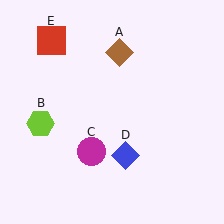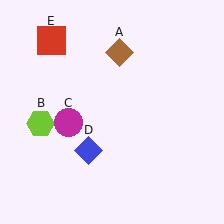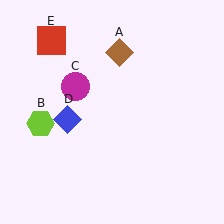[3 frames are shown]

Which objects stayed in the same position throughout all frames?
Brown diamond (object A) and lime hexagon (object B) and red square (object E) remained stationary.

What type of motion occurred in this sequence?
The magenta circle (object C), blue diamond (object D) rotated clockwise around the center of the scene.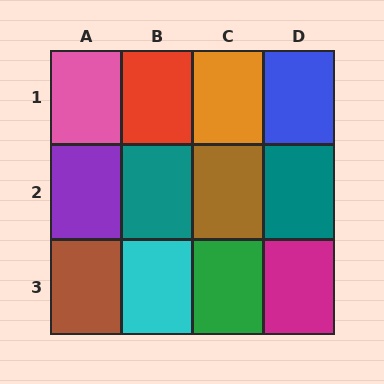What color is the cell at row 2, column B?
Teal.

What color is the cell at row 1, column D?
Blue.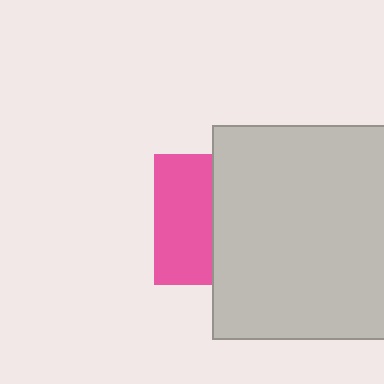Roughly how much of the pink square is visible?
A small part of it is visible (roughly 44%).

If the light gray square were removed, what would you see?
You would see the complete pink square.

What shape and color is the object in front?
The object in front is a light gray square.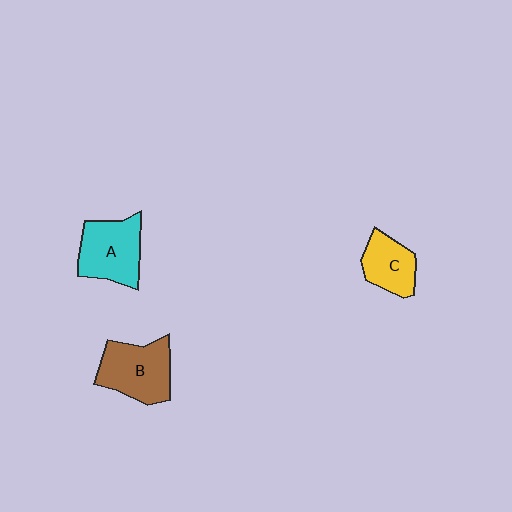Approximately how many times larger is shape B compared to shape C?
Approximately 1.5 times.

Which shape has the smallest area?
Shape C (yellow).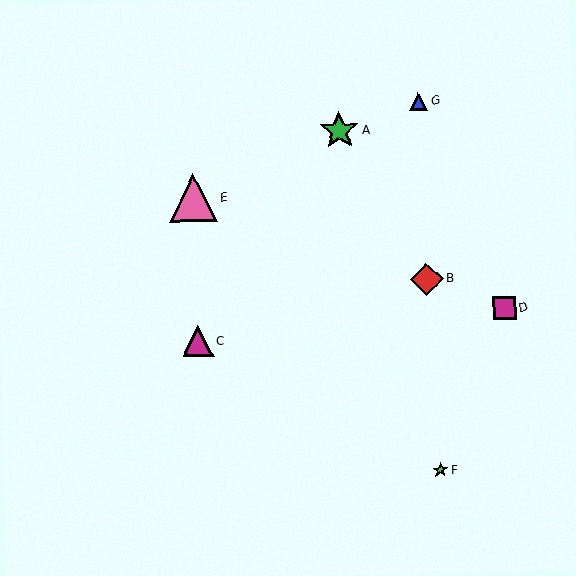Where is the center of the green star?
The center of the green star is at (339, 131).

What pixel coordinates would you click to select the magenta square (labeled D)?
Click at (504, 308) to select the magenta square D.